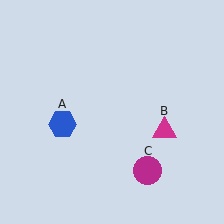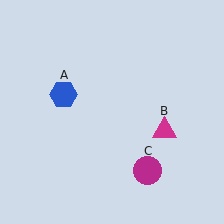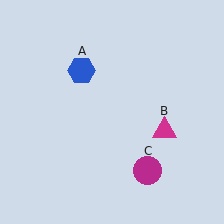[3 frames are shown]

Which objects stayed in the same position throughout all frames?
Magenta triangle (object B) and magenta circle (object C) remained stationary.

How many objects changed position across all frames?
1 object changed position: blue hexagon (object A).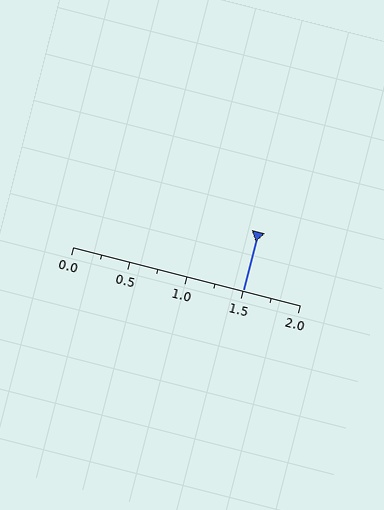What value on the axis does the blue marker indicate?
The marker indicates approximately 1.5.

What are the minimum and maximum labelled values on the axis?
The axis runs from 0.0 to 2.0.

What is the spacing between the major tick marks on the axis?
The major ticks are spaced 0.5 apart.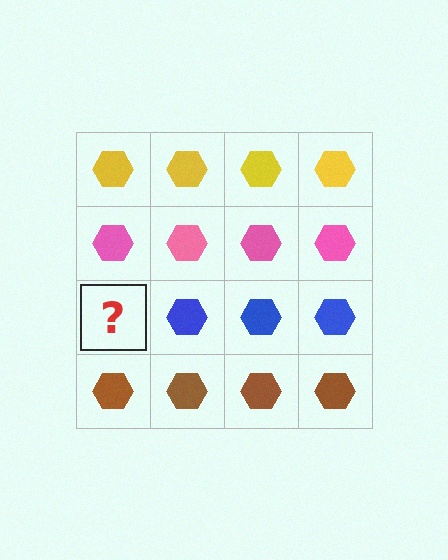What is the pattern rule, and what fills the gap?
The rule is that each row has a consistent color. The gap should be filled with a blue hexagon.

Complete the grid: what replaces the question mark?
The question mark should be replaced with a blue hexagon.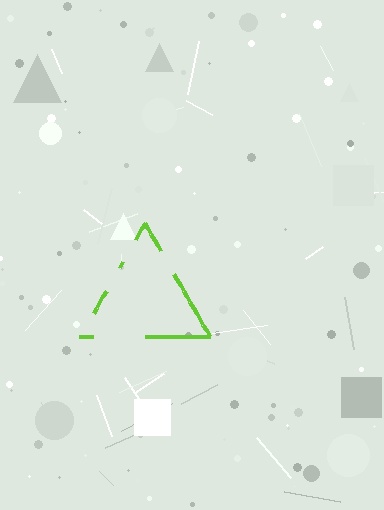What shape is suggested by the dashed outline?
The dashed outline suggests a triangle.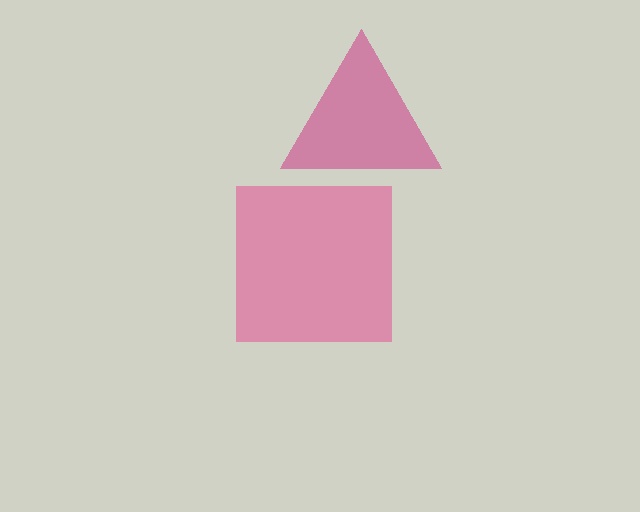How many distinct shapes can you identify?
There are 2 distinct shapes: a magenta triangle, a pink square.